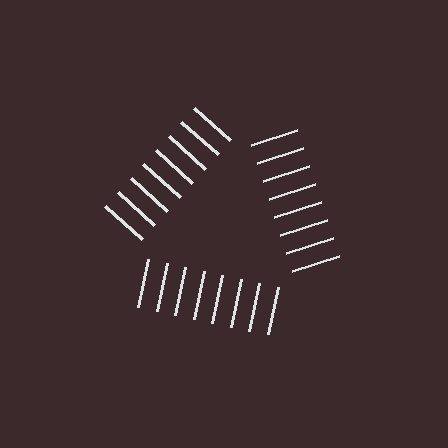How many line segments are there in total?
24 — 8 along each of the 3 edges.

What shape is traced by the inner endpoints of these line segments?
An illusory triangle — the line segments terminate on its edges but no continuous stroke is drawn.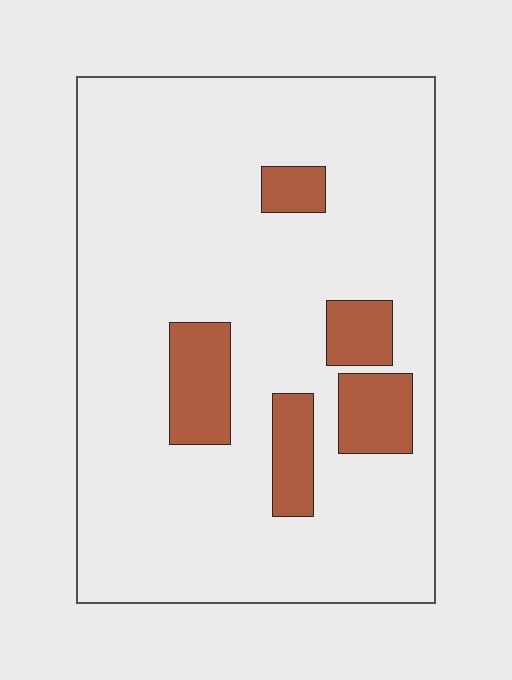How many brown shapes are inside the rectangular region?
5.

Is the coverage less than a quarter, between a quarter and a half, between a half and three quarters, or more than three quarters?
Less than a quarter.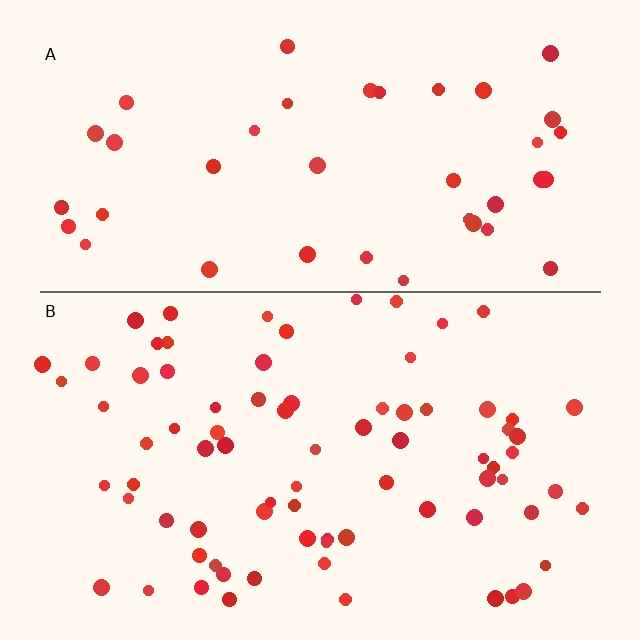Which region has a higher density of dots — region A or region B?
B (the bottom).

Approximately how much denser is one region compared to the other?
Approximately 1.9× — region B over region A.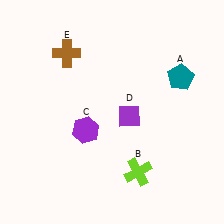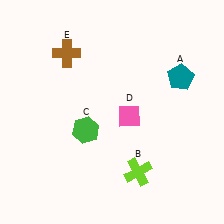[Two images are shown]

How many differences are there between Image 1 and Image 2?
There are 2 differences between the two images.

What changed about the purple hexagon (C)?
In Image 1, C is purple. In Image 2, it changed to green.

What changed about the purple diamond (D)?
In Image 1, D is purple. In Image 2, it changed to pink.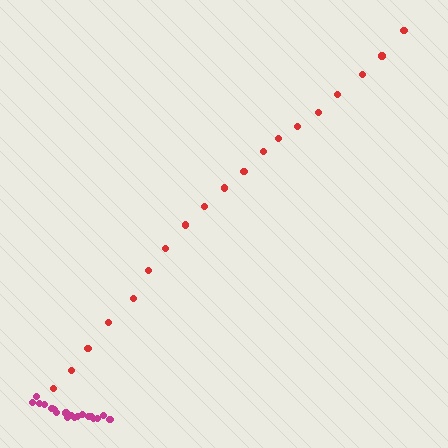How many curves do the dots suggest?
There are 2 distinct paths.